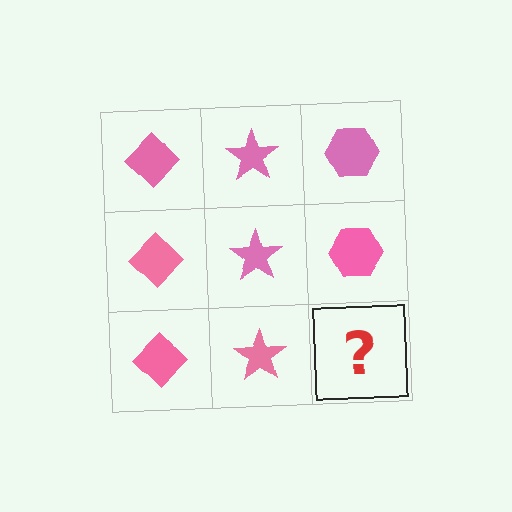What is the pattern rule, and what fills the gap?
The rule is that each column has a consistent shape. The gap should be filled with a pink hexagon.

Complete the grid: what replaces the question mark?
The question mark should be replaced with a pink hexagon.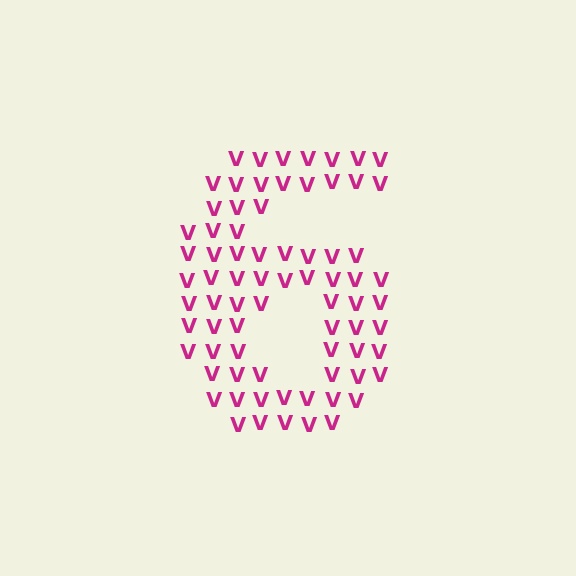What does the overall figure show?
The overall figure shows the digit 6.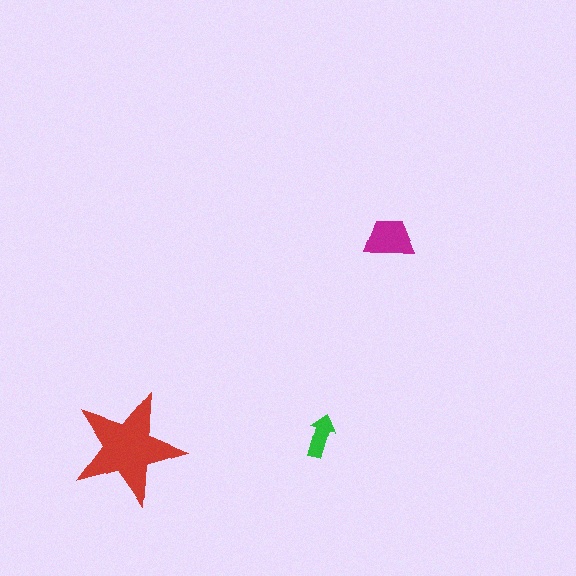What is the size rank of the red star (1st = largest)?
1st.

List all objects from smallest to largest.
The green arrow, the magenta trapezoid, the red star.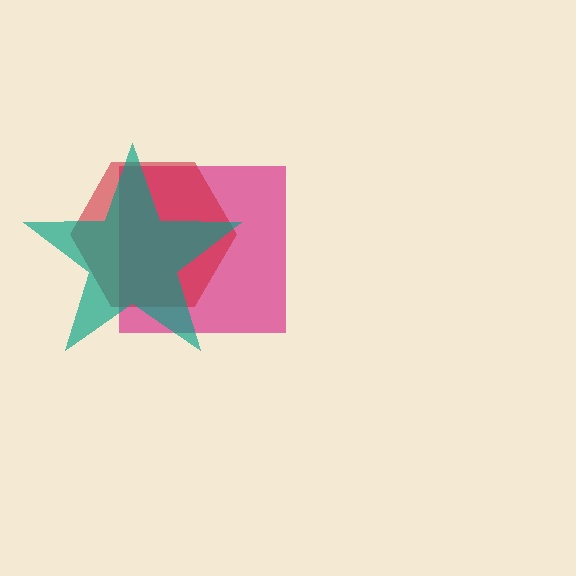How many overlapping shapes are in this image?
There are 3 overlapping shapes in the image.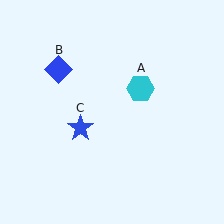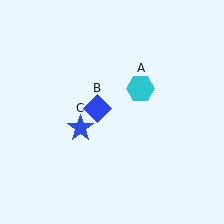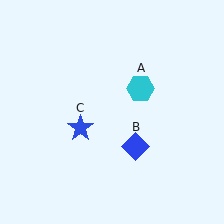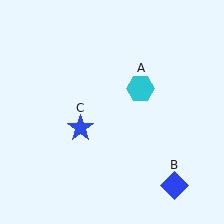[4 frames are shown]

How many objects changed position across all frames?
1 object changed position: blue diamond (object B).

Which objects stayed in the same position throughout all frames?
Cyan hexagon (object A) and blue star (object C) remained stationary.